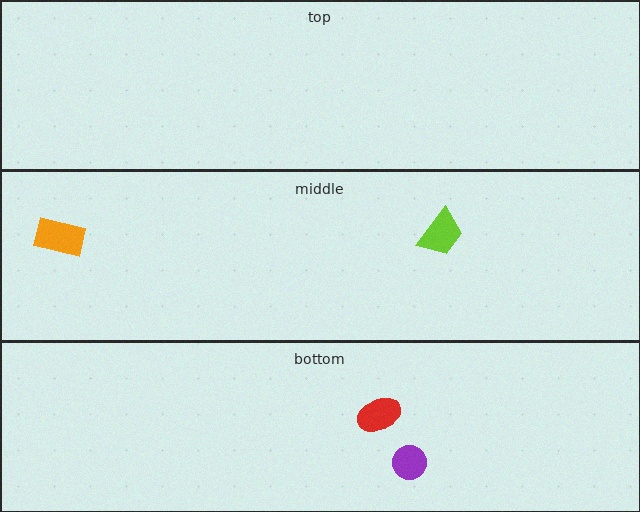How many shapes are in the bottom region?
2.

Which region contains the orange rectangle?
The middle region.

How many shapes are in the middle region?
2.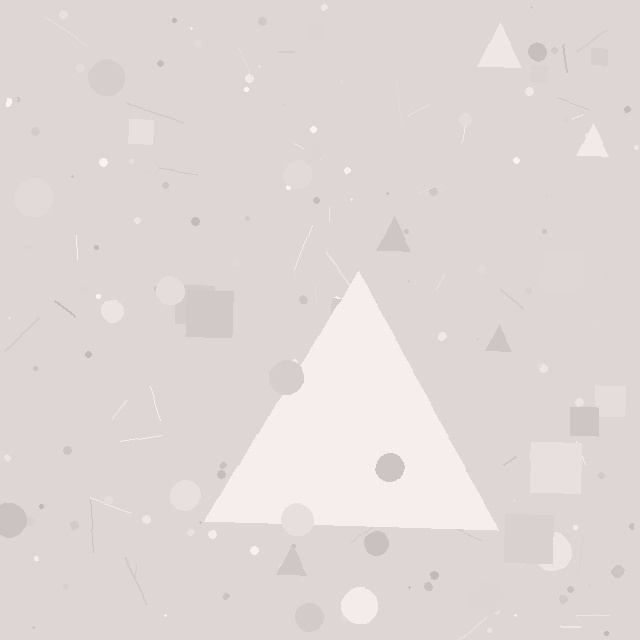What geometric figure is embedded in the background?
A triangle is embedded in the background.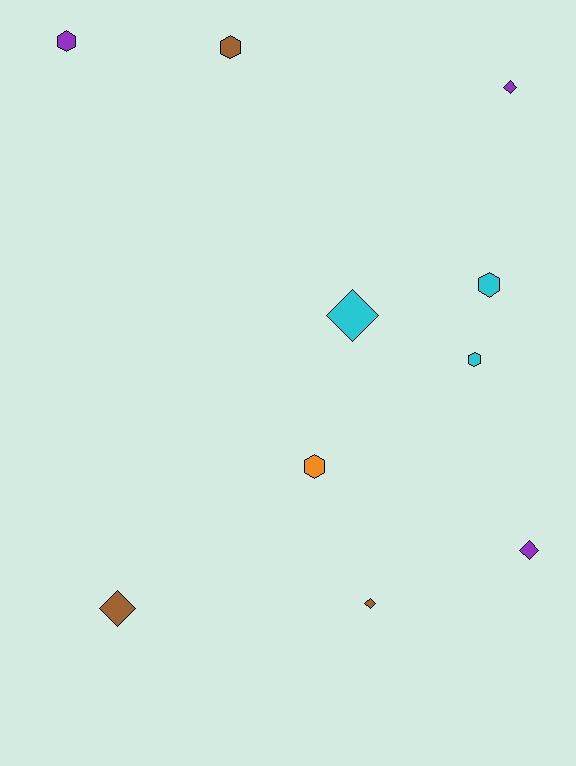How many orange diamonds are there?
There are no orange diamonds.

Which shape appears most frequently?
Diamond, with 5 objects.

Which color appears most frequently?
Brown, with 3 objects.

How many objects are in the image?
There are 10 objects.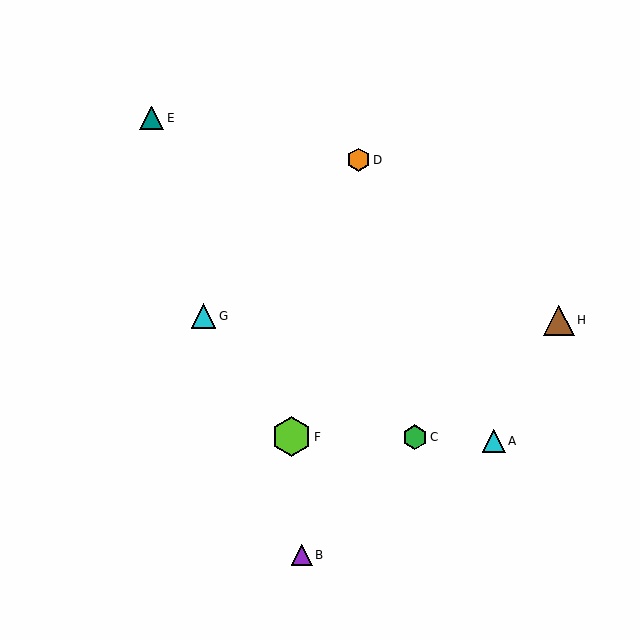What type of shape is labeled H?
Shape H is a brown triangle.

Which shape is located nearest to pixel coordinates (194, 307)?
The cyan triangle (labeled G) at (203, 316) is nearest to that location.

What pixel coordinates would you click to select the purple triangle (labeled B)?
Click at (302, 555) to select the purple triangle B.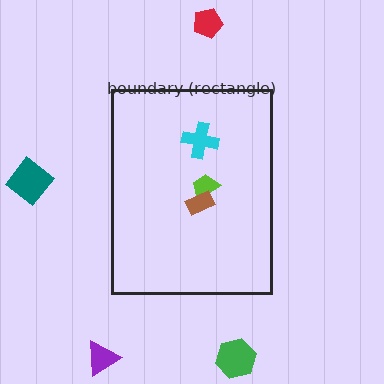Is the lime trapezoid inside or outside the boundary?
Inside.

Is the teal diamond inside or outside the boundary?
Outside.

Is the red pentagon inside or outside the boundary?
Outside.